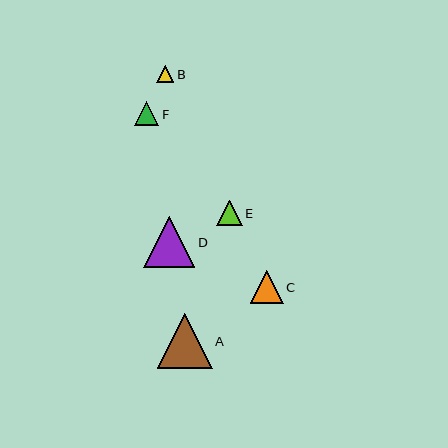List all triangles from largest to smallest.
From largest to smallest: A, D, C, E, F, B.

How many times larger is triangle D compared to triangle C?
Triangle D is approximately 1.5 times the size of triangle C.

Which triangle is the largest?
Triangle A is the largest with a size of approximately 55 pixels.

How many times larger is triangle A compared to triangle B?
Triangle A is approximately 3.2 times the size of triangle B.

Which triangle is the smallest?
Triangle B is the smallest with a size of approximately 17 pixels.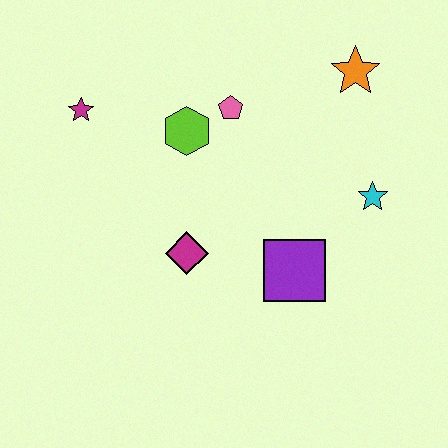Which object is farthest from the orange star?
The magenta star is farthest from the orange star.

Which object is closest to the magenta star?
The lime hexagon is closest to the magenta star.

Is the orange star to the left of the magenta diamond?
No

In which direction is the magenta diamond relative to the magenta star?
The magenta diamond is below the magenta star.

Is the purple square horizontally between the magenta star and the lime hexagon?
No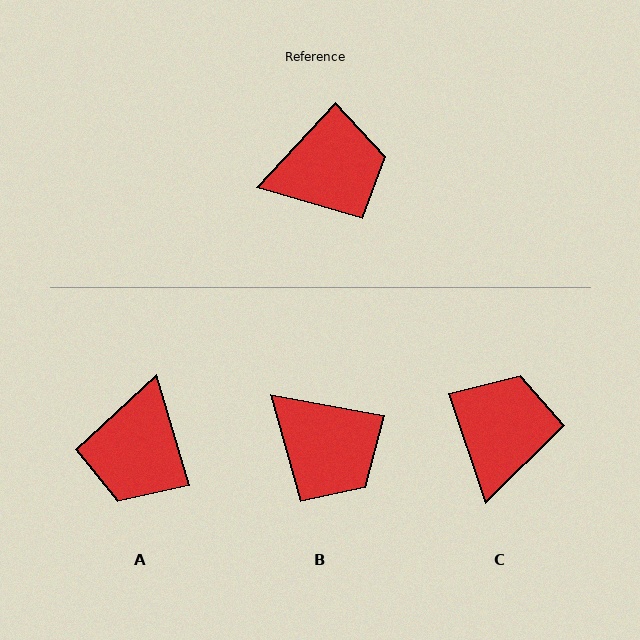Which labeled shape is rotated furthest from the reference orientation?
A, about 121 degrees away.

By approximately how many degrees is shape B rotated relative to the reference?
Approximately 58 degrees clockwise.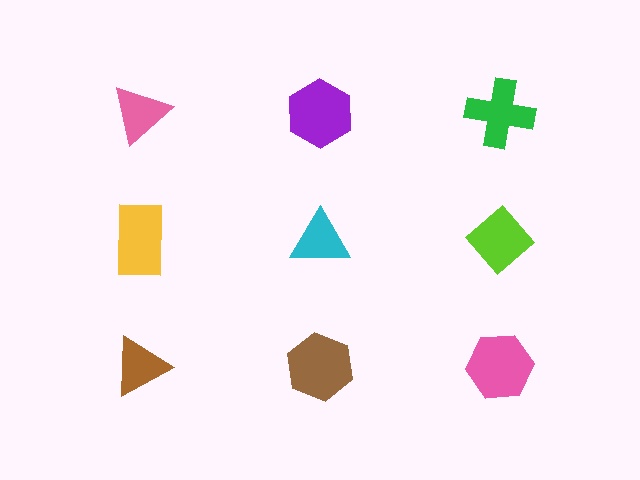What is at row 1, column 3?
A green cross.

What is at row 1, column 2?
A purple hexagon.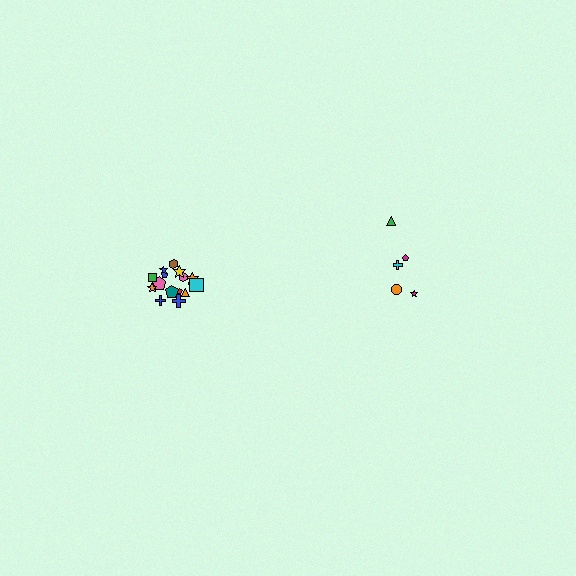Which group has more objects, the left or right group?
The left group.